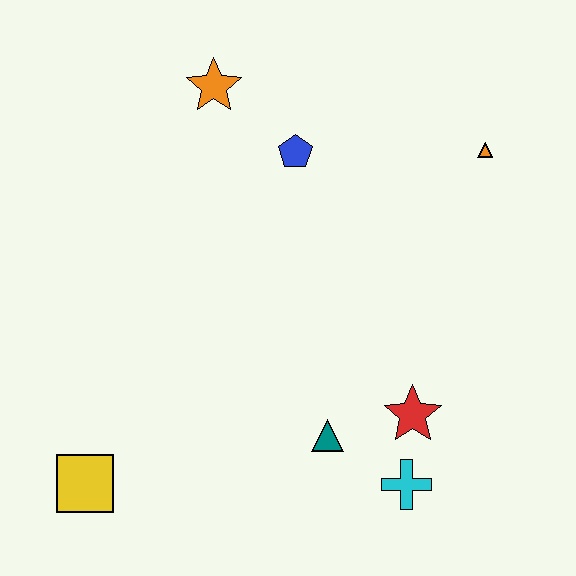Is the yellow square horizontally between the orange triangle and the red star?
No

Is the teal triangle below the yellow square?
No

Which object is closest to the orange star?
The blue pentagon is closest to the orange star.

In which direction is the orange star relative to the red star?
The orange star is above the red star.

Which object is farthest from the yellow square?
The orange triangle is farthest from the yellow square.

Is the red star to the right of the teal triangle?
Yes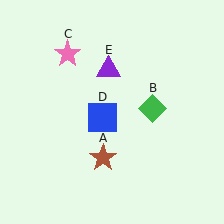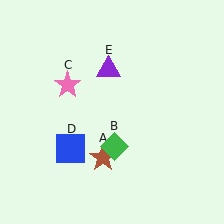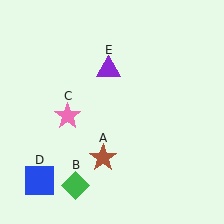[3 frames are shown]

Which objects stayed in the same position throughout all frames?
Brown star (object A) and purple triangle (object E) remained stationary.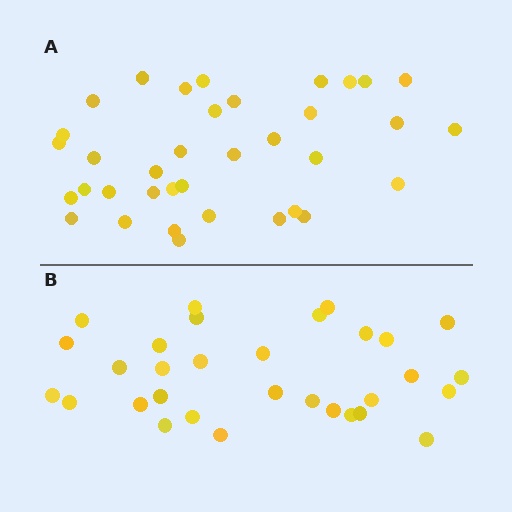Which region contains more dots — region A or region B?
Region A (the top region) has more dots.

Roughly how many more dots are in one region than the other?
Region A has about 5 more dots than region B.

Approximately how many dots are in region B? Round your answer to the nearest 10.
About 30 dots. (The exact count is 31, which rounds to 30.)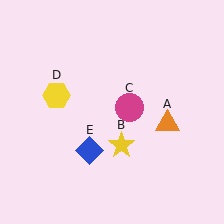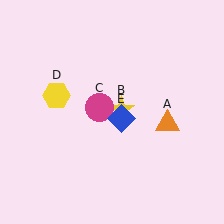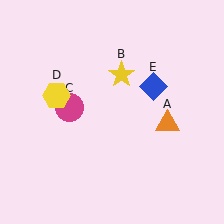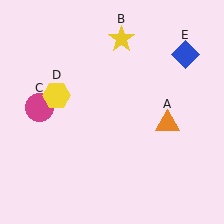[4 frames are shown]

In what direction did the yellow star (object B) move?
The yellow star (object B) moved up.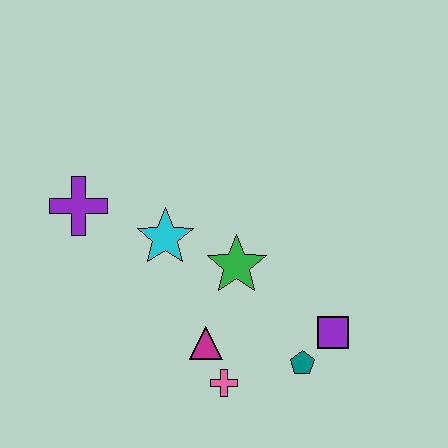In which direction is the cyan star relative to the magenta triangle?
The cyan star is above the magenta triangle.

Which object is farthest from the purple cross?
The purple square is farthest from the purple cross.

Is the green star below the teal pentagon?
No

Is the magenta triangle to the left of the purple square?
Yes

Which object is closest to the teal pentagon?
The purple square is closest to the teal pentagon.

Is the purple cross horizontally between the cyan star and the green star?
No